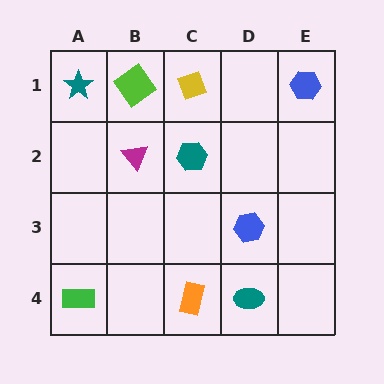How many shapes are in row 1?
4 shapes.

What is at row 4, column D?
A teal ellipse.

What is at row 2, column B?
A magenta triangle.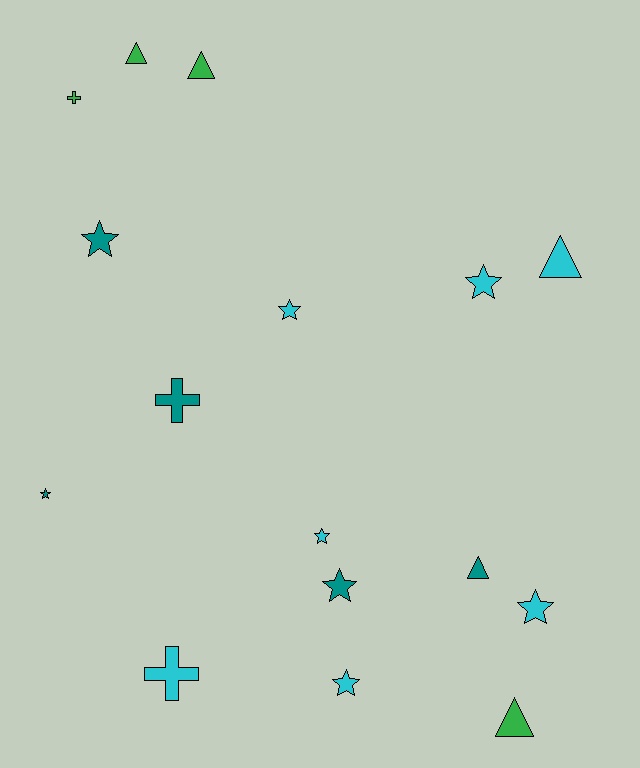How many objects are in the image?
There are 16 objects.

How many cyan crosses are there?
There is 1 cyan cross.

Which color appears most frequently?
Cyan, with 7 objects.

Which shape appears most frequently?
Star, with 8 objects.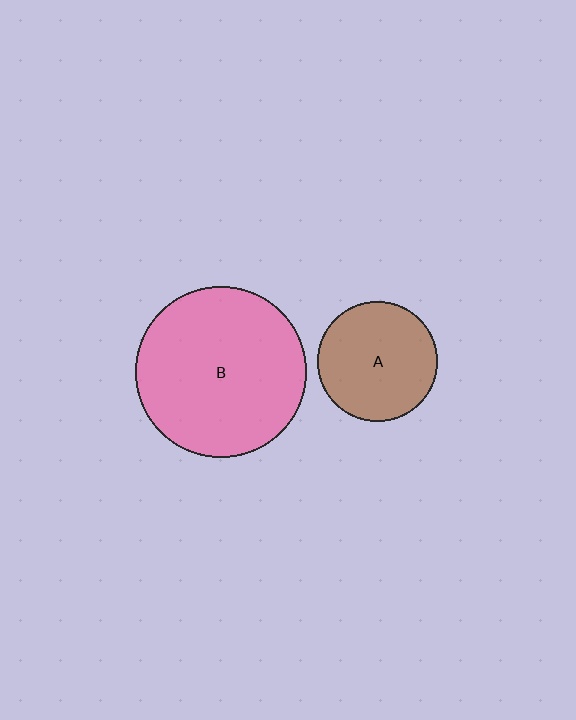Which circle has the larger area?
Circle B (pink).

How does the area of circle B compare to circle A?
Approximately 2.0 times.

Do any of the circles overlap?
No, none of the circles overlap.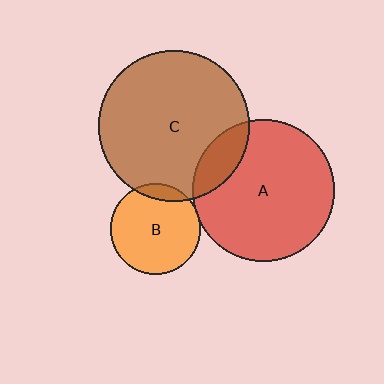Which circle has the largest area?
Circle C (brown).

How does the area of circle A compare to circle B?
Approximately 2.5 times.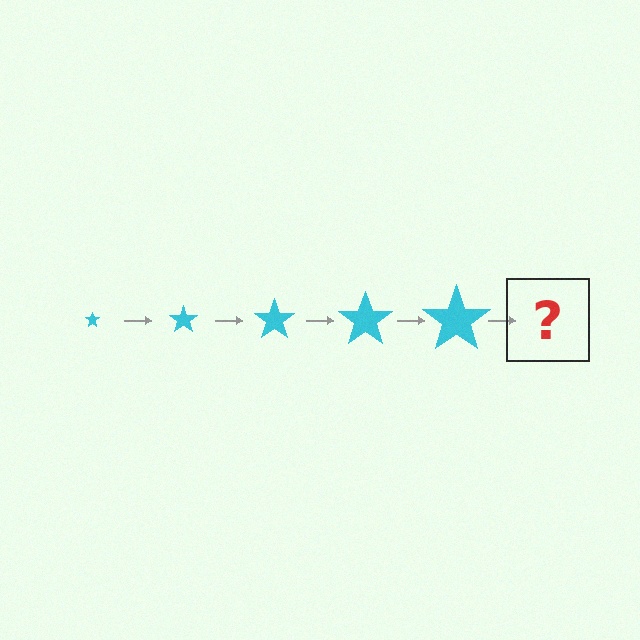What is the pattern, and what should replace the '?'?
The pattern is that the star gets progressively larger each step. The '?' should be a cyan star, larger than the previous one.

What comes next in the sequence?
The next element should be a cyan star, larger than the previous one.